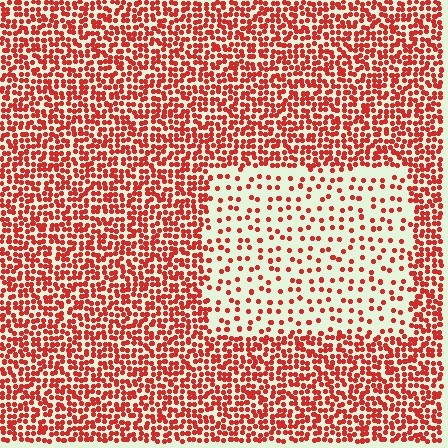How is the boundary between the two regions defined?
The boundary is defined by a change in element density (approximately 2.9x ratio). All elements are the same color, size, and shape.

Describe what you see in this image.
The image contains small red elements arranged at two different densities. A rectangle-shaped region is visible where the elements are less densely packed than the surrounding area.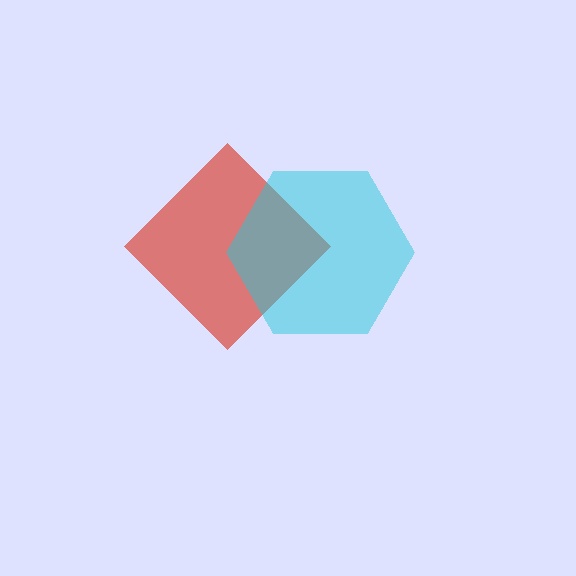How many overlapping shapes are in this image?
There are 2 overlapping shapes in the image.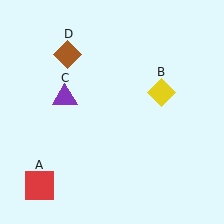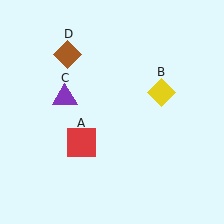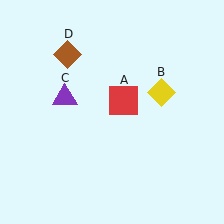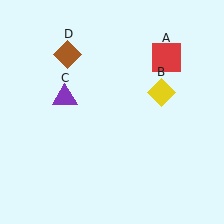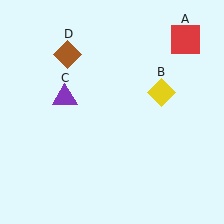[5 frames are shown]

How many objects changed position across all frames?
1 object changed position: red square (object A).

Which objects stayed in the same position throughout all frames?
Yellow diamond (object B) and purple triangle (object C) and brown diamond (object D) remained stationary.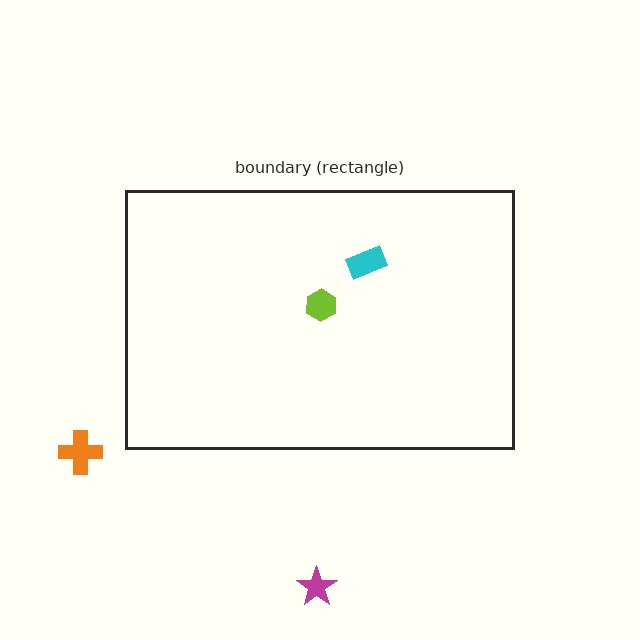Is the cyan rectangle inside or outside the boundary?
Inside.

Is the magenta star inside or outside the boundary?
Outside.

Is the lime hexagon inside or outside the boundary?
Inside.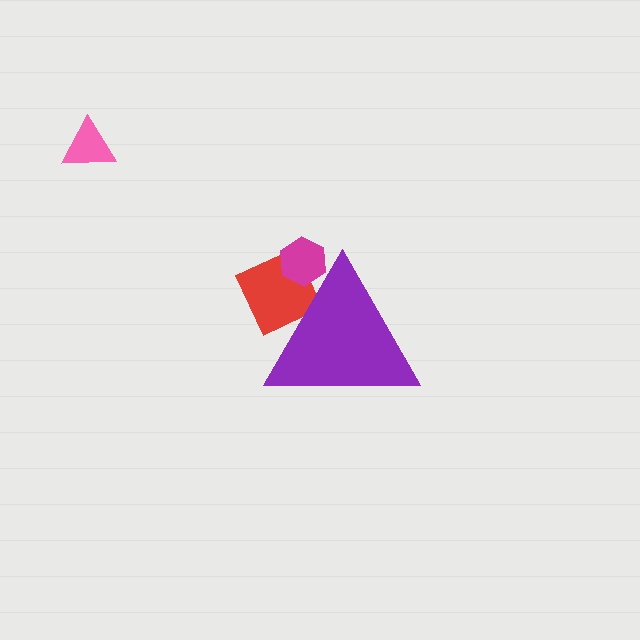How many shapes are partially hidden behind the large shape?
2 shapes are partially hidden.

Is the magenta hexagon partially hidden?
Yes, the magenta hexagon is partially hidden behind the purple triangle.